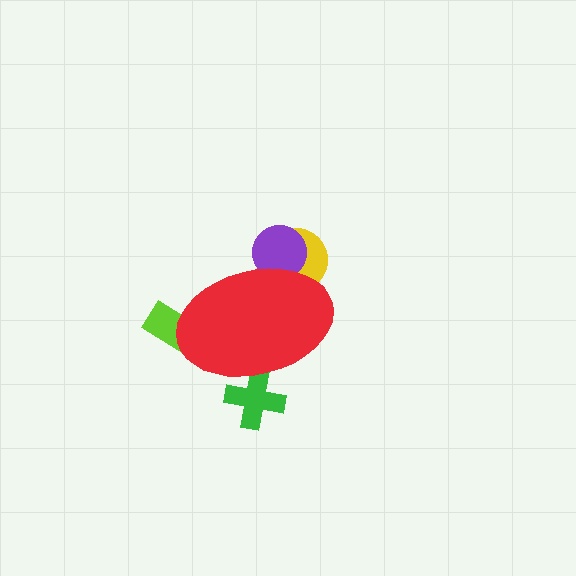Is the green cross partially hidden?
Yes, the green cross is partially hidden behind the red ellipse.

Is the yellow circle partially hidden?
Yes, the yellow circle is partially hidden behind the red ellipse.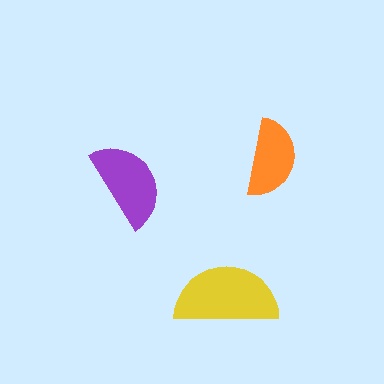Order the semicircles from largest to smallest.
the yellow one, the purple one, the orange one.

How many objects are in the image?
There are 3 objects in the image.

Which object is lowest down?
The yellow semicircle is bottommost.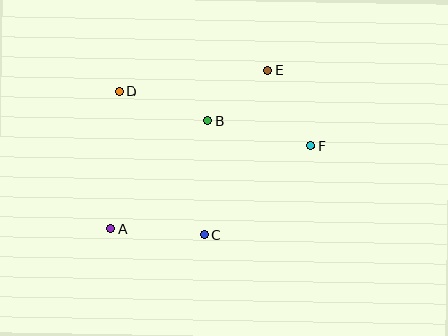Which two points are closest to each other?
Points B and E are closest to each other.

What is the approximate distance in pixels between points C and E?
The distance between C and E is approximately 176 pixels.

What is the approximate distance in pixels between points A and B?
The distance between A and B is approximately 145 pixels.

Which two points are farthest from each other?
Points A and E are farthest from each other.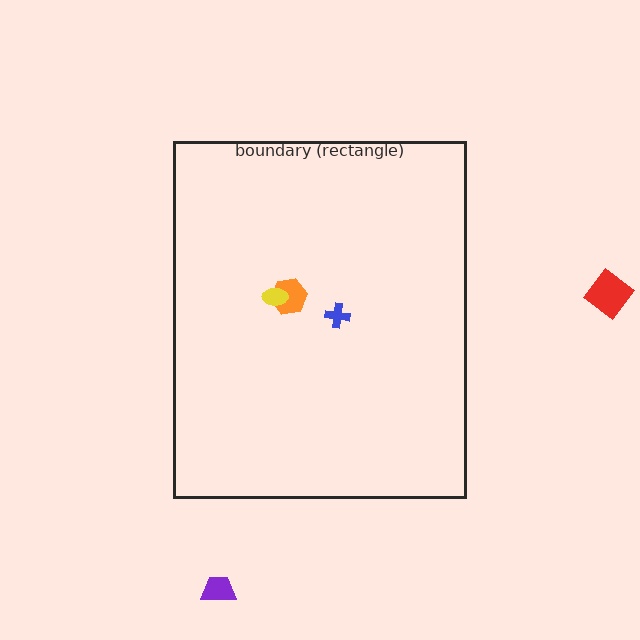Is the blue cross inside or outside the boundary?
Inside.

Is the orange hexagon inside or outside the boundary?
Inside.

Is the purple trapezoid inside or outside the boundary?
Outside.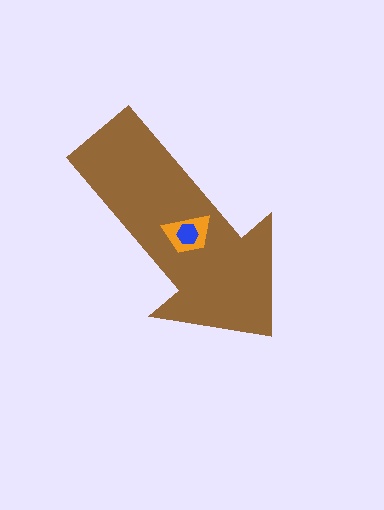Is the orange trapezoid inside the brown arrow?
Yes.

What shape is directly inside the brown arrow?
The orange trapezoid.